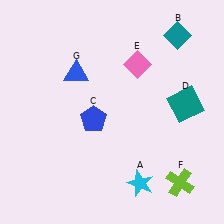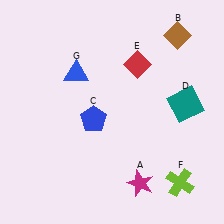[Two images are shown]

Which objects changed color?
A changed from cyan to magenta. B changed from teal to brown. E changed from pink to red.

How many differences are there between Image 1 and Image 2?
There are 3 differences between the two images.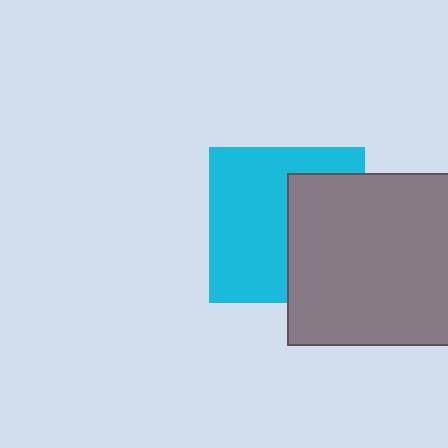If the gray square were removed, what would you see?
You would see the complete cyan square.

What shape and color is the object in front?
The object in front is a gray square.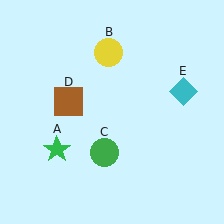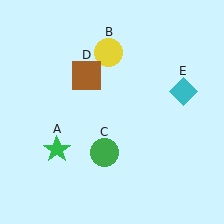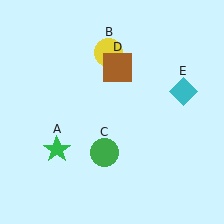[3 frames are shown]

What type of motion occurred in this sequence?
The brown square (object D) rotated clockwise around the center of the scene.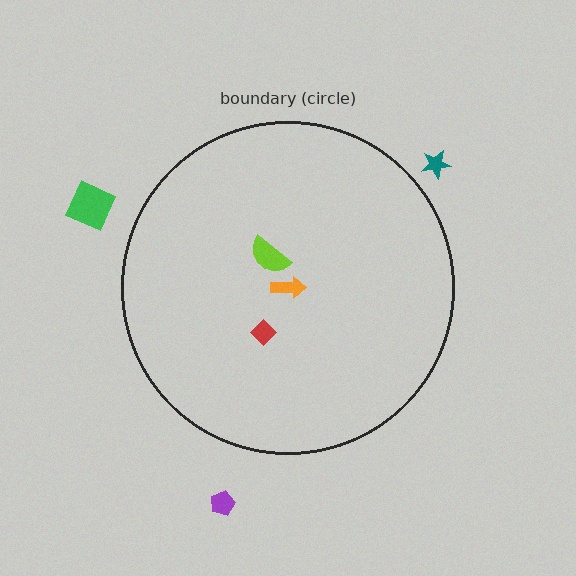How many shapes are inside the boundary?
3 inside, 3 outside.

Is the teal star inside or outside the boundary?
Outside.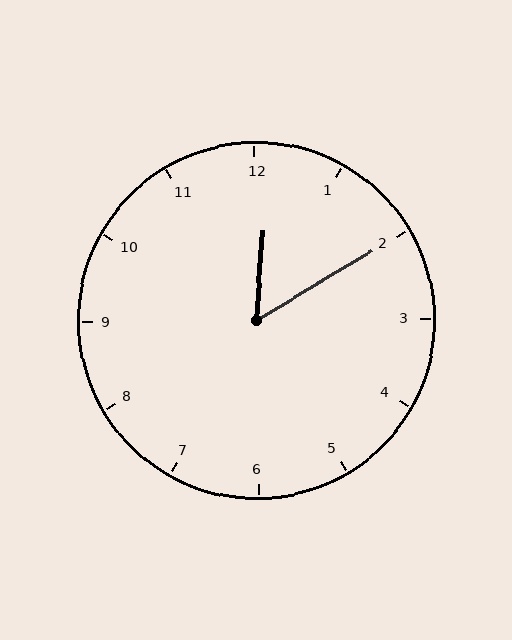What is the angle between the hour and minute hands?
Approximately 55 degrees.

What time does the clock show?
12:10.